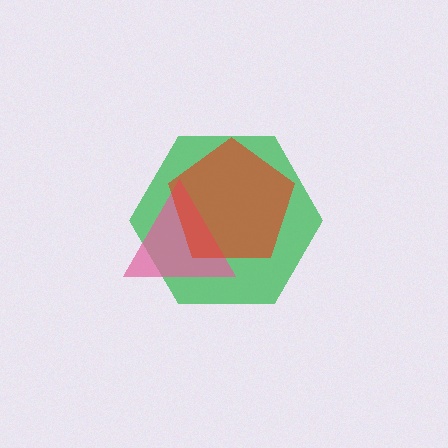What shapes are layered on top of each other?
The layered shapes are: a green hexagon, a pink triangle, a red pentagon.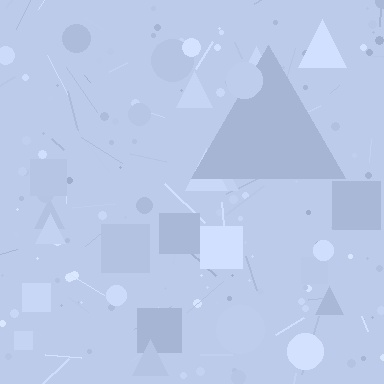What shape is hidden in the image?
A triangle is hidden in the image.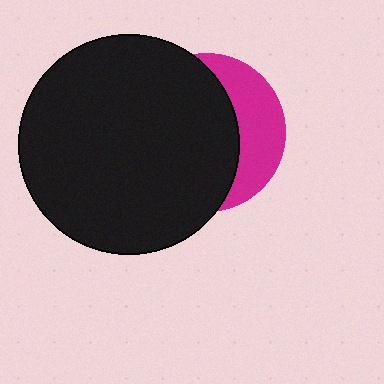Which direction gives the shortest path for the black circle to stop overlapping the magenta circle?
Moving left gives the shortest separation.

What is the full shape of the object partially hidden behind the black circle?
The partially hidden object is a magenta circle.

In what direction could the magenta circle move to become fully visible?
The magenta circle could move right. That would shift it out from behind the black circle entirely.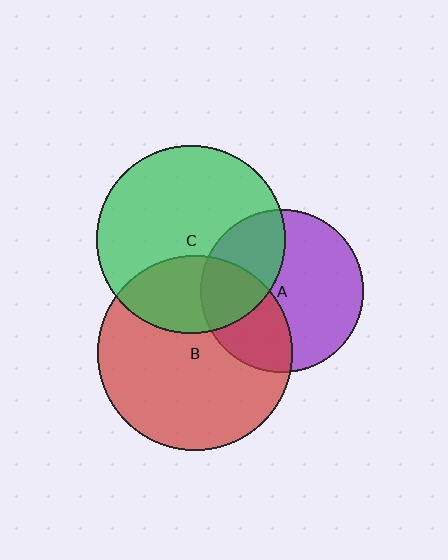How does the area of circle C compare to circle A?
Approximately 1.3 times.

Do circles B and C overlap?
Yes.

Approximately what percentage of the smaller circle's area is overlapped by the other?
Approximately 30%.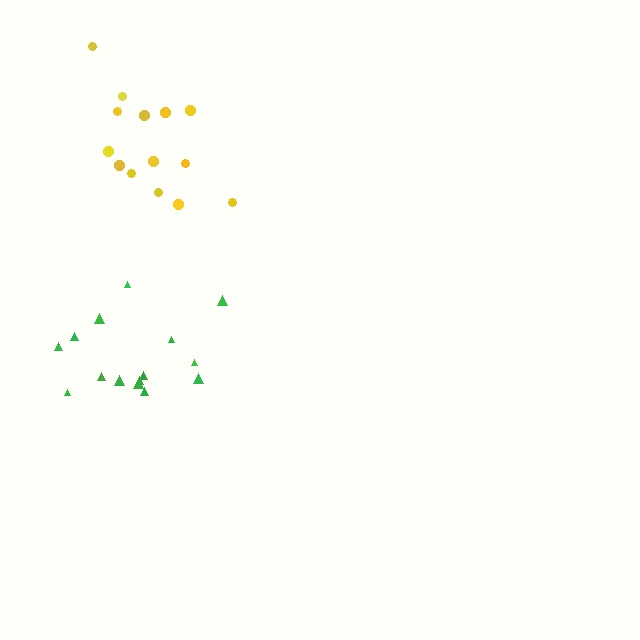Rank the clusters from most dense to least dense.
green, yellow.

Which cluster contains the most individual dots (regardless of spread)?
Green (15).